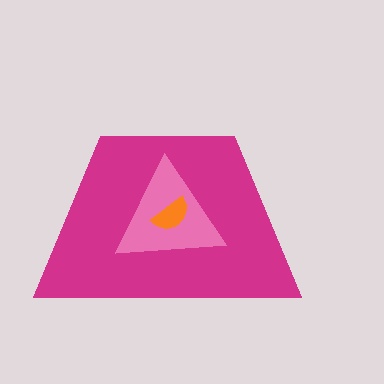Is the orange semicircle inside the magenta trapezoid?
Yes.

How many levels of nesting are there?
3.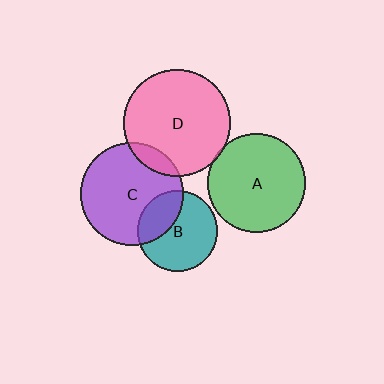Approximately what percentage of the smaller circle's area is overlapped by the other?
Approximately 5%.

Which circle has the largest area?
Circle D (pink).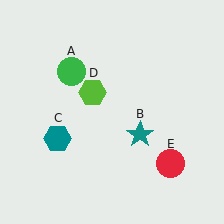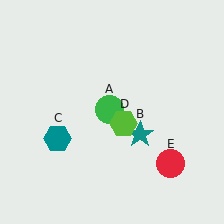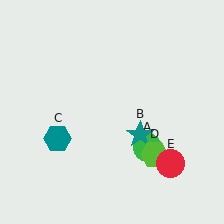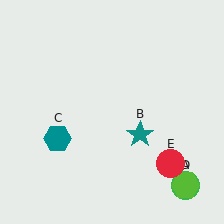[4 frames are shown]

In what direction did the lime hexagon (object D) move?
The lime hexagon (object D) moved down and to the right.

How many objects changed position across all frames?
2 objects changed position: green circle (object A), lime hexagon (object D).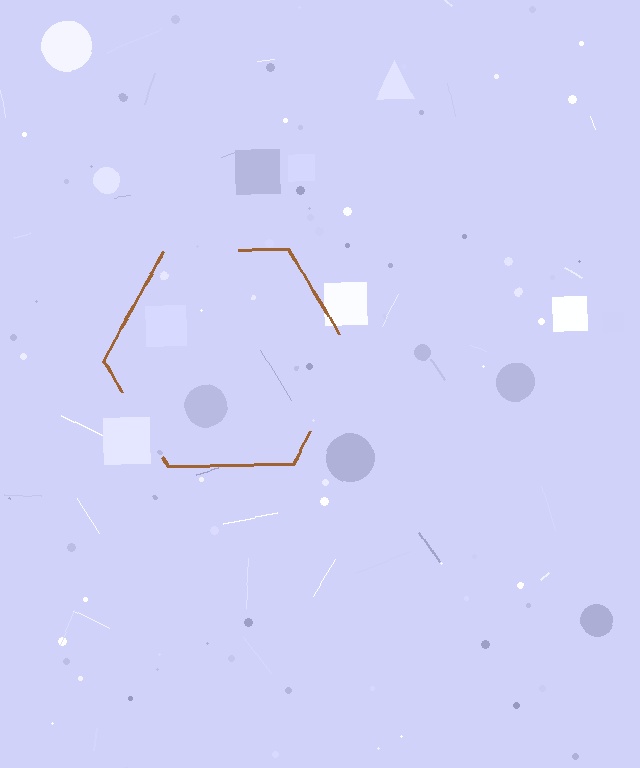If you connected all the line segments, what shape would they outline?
They would outline a hexagon.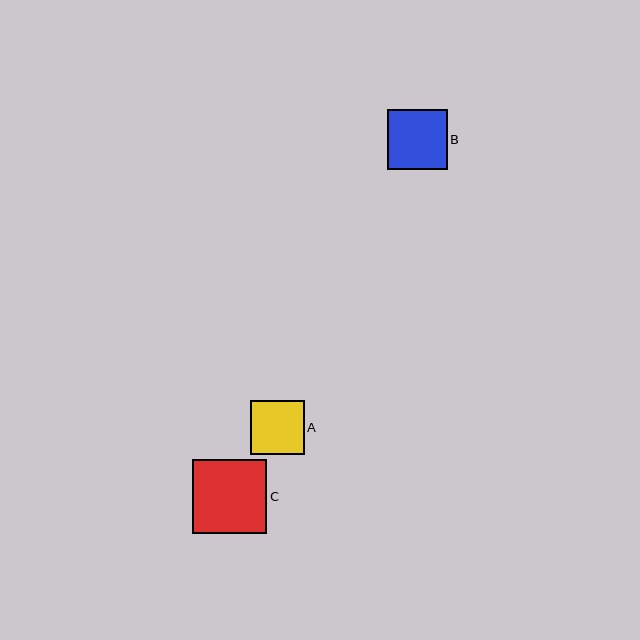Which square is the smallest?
Square A is the smallest with a size of approximately 54 pixels.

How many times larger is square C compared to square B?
Square C is approximately 1.2 times the size of square B.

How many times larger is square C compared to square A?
Square C is approximately 1.4 times the size of square A.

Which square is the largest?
Square C is the largest with a size of approximately 74 pixels.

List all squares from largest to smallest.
From largest to smallest: C, B, A.